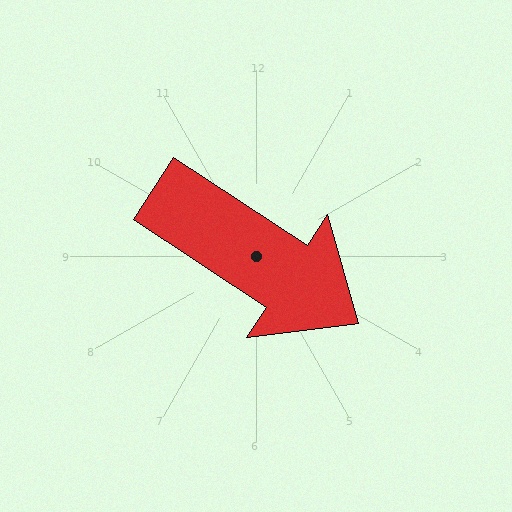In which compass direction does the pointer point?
Southeast.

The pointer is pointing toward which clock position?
Roughly 4 o'clock.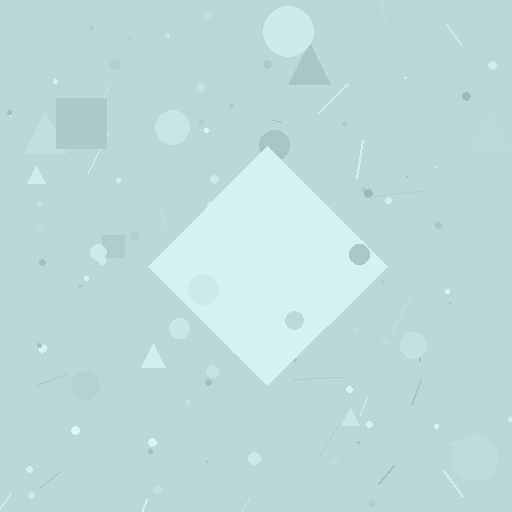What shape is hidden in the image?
A diamond is hidden in the image.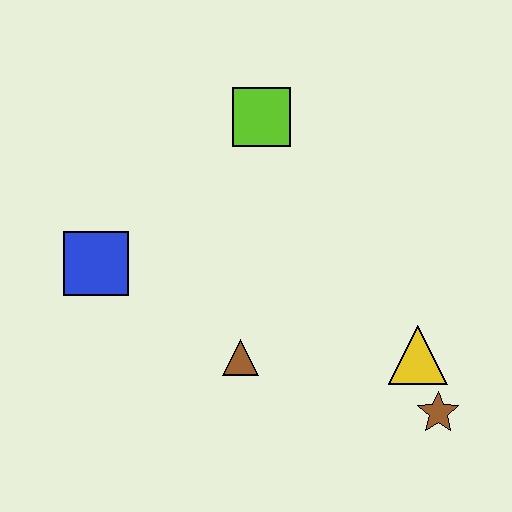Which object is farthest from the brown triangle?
The lime square is farthest from the brown triangle.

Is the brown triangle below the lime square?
Yes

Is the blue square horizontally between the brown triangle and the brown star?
No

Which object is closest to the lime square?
The blue square is closest to the lime square.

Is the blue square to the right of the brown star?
No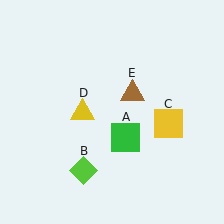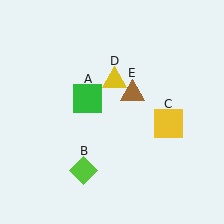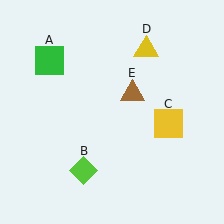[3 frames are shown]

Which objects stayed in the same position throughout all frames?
Lime diamond (object B) and yellow square (object C) and brown triangle (object E) remained stationary.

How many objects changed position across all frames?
2 objects changed position: green square (object A), yellow triangle (object D).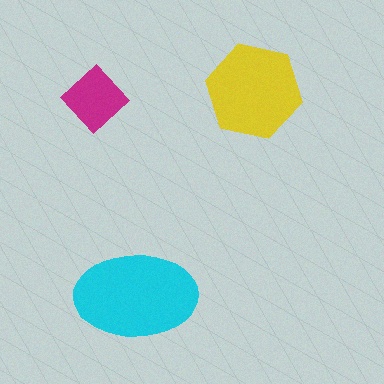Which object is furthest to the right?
The yellow hexagon is rightmost.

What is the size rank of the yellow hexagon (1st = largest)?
2nd.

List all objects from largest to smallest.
The cyan ellipse, the yellow hexagon, the magenta diamond.